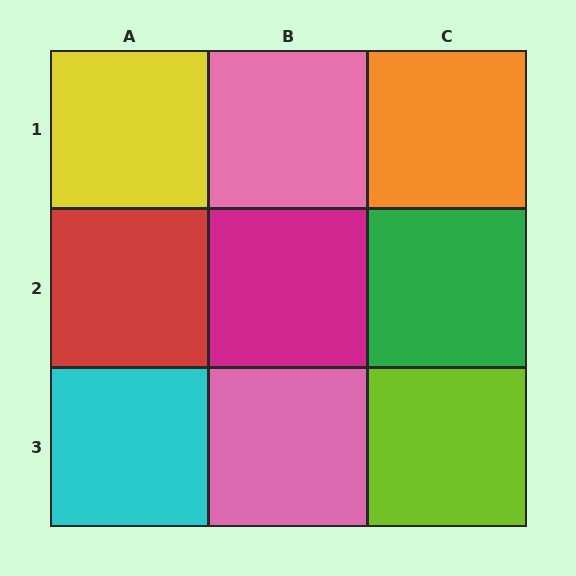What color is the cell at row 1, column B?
Pink.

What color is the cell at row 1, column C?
Orange.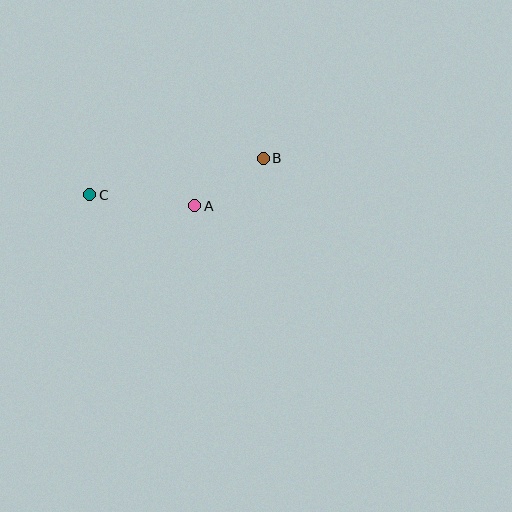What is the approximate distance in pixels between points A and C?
The distance between A and C is approximately 105 pixels.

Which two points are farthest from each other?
Points B and C are farthest from each other.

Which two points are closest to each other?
Points A and B are closest to each other.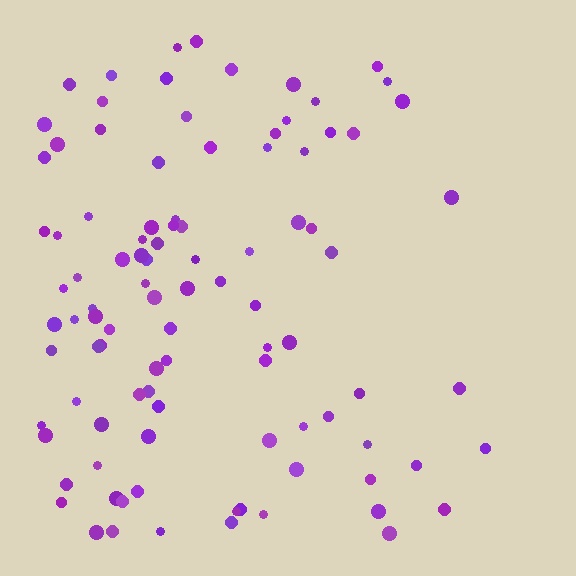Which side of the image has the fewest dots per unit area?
The right.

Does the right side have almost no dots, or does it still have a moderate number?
Still a moderate number, just noticeably fewer than the left.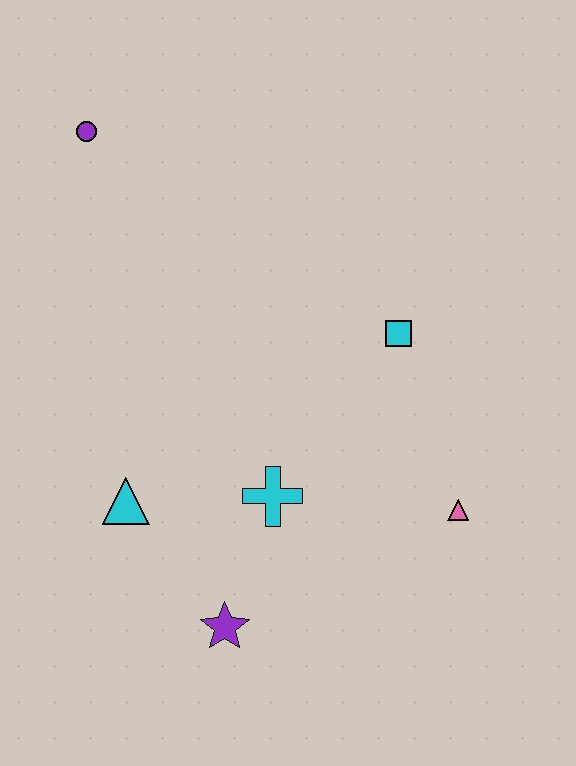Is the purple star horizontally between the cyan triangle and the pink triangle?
Yes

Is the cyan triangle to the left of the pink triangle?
Yes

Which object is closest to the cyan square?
The pink triangle is closest to the cyan square.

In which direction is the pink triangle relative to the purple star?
The pink triangle is to the right of the purple star.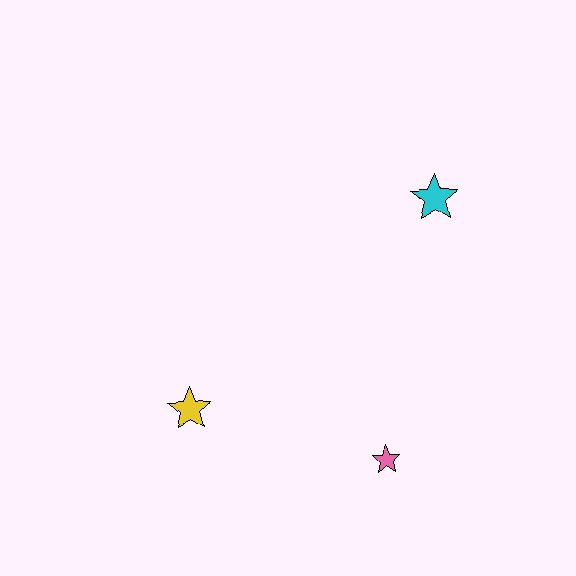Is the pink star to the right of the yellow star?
Yes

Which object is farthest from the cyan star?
The yellow star is farthest from the cyan star.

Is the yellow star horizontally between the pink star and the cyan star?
No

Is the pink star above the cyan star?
No